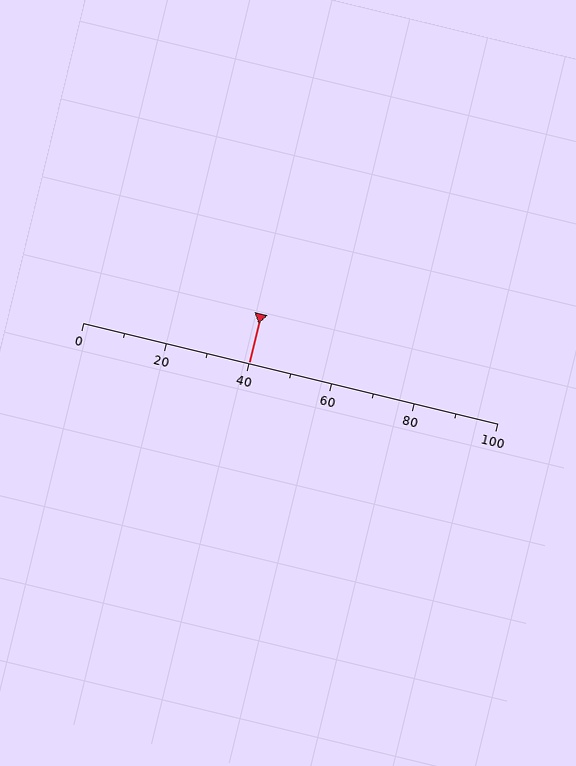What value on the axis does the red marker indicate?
The marker indicates approximately 40.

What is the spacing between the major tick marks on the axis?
The major ticks are spaced 20 apart.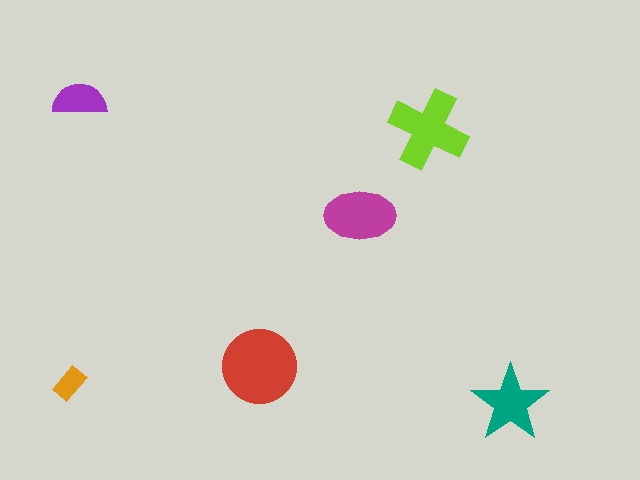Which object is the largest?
The red circle.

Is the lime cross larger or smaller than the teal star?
Larger.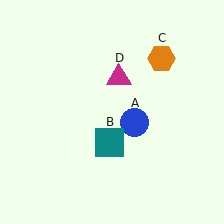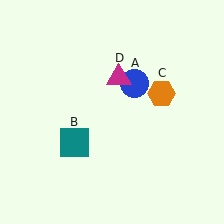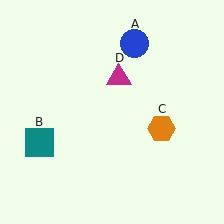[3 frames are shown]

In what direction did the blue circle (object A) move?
The blue circle (object A) moved up.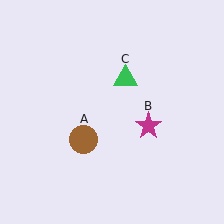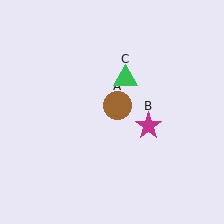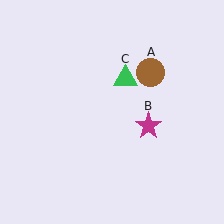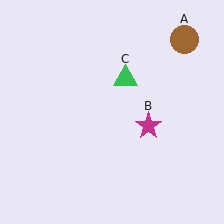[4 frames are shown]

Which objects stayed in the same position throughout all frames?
Magenta star (object B) and green triangle (object C) remained stationary.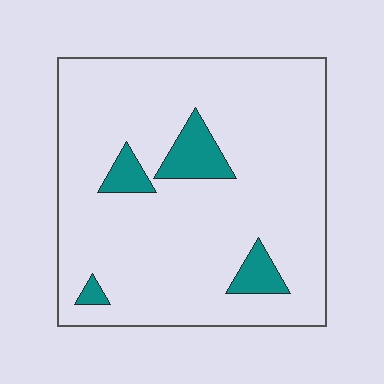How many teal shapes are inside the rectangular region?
4.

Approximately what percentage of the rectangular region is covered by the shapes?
Approximately 10%.